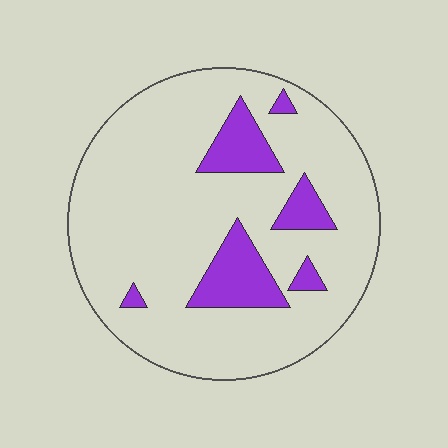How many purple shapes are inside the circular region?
6.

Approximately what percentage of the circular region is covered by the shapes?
Approximately 15%.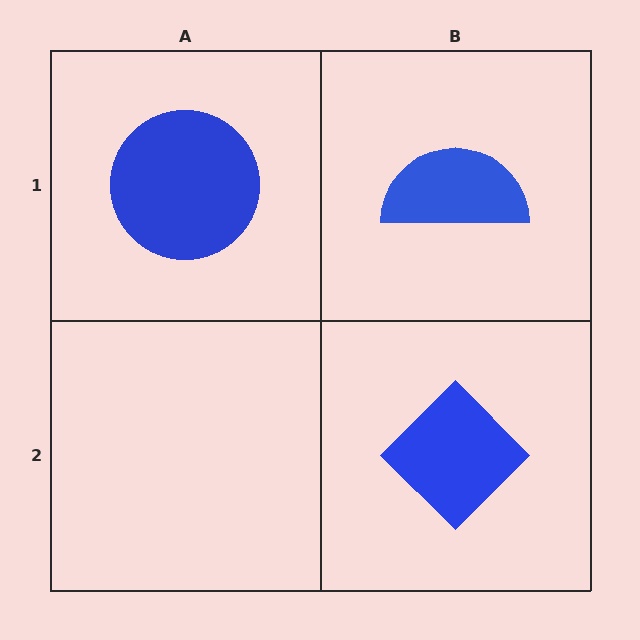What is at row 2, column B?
A blue diamond.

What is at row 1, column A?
A blue circle.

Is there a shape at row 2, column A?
No, that cell is empty.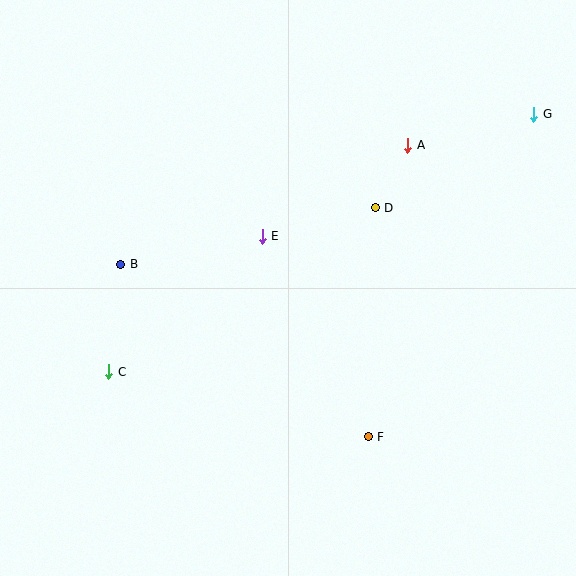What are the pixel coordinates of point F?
Point F is at (368, 437).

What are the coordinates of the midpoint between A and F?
The midpoint between A and F is at (388, 291).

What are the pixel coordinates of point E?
Point E is at (262, 236).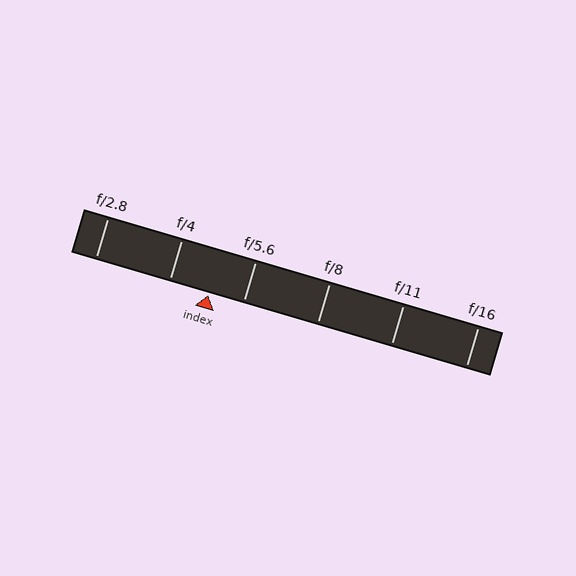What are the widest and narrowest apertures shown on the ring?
The widest aperture shown is f/2.8 and the narrowest is f/16.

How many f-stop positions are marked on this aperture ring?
There are 6 f-stop positions marked.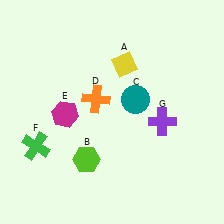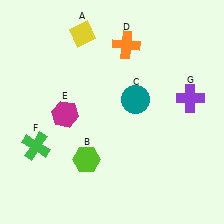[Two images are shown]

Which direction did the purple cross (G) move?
The purple cross (G) moved right.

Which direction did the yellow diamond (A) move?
The yellow diamond (A) moved left.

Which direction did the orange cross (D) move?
The orange cross (D) moved up.